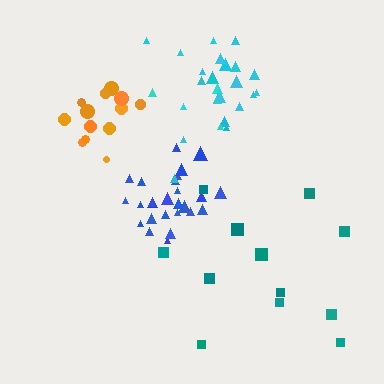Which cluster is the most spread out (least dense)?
Teal.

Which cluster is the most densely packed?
Blue.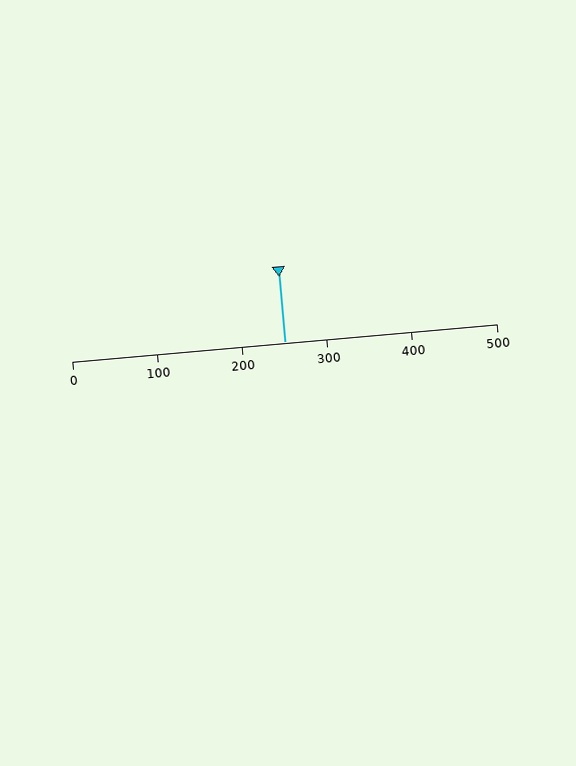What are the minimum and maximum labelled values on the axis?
The axis runs from 0 to 500.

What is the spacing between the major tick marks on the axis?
The major ticks are spaced 100 apart.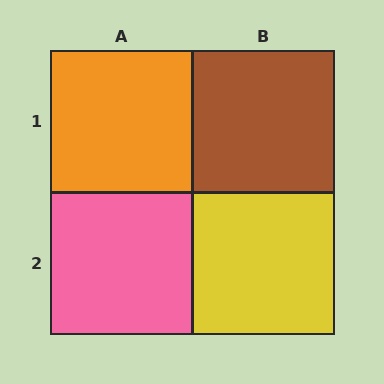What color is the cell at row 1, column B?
Brown.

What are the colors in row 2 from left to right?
Pink, yellow.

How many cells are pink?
1 cell is pink.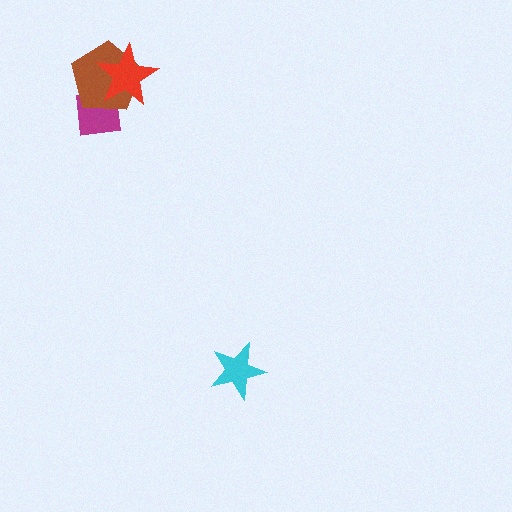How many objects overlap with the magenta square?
2 objects overlap with the magenta square.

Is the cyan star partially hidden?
No, no other shape covers it.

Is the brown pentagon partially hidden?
Yes, it is partially covered by another shape.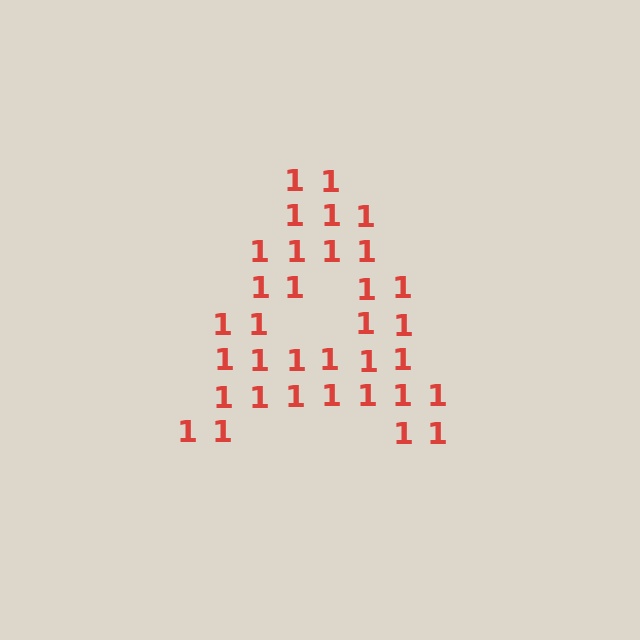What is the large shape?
The large shape is the letter A.